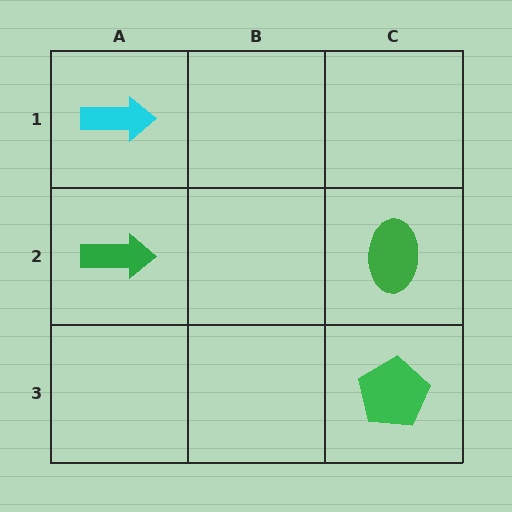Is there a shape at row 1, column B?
No, that cell is empty.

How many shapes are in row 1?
1 shape.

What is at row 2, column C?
A green ellipse.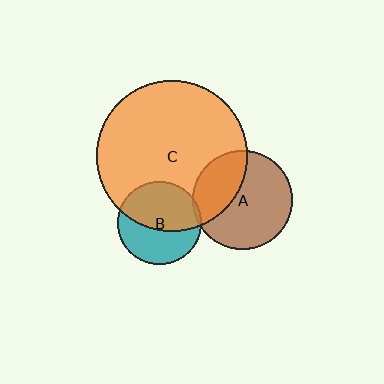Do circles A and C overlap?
Yes.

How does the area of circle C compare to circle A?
Approximately 2.3 times.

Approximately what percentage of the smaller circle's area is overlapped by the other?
Approximately 35%.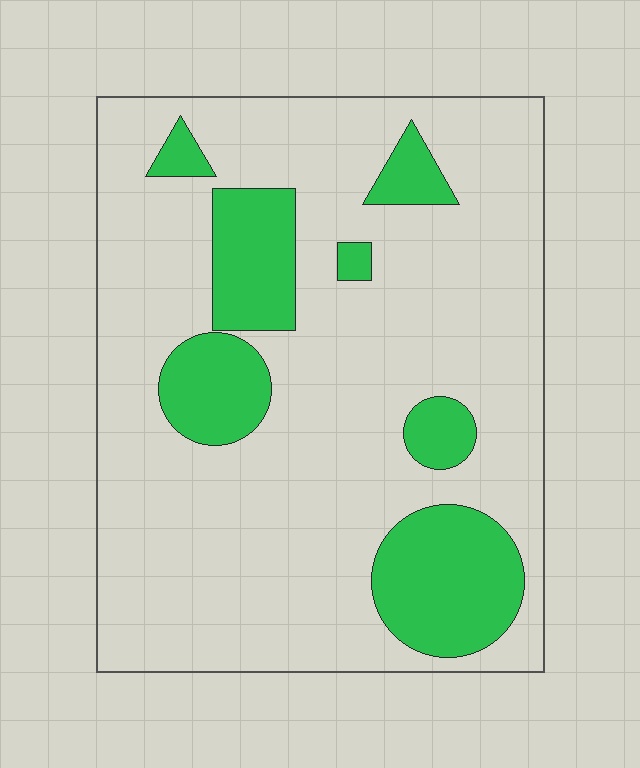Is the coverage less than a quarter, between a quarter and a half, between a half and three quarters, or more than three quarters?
Less than a quarter.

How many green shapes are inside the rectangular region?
7.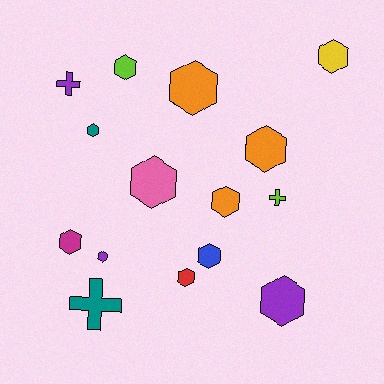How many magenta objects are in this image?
There is 1 magenta object.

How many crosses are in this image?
There are 3 crosses.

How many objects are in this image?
There are 15 objects.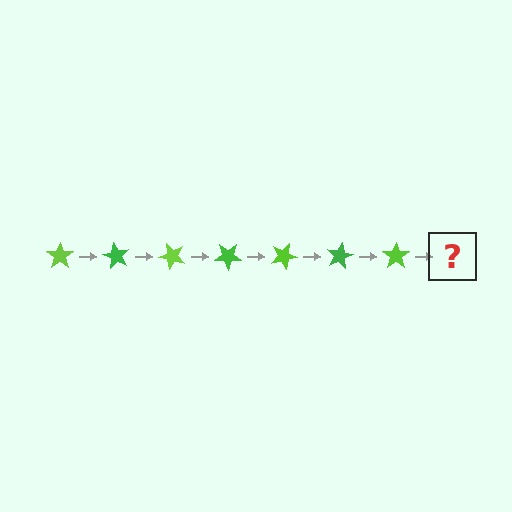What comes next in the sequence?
The next element should be a green star, rotated 420 degrees from the start.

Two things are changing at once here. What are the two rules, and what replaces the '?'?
The two rules are that it rotates 60 degrees each step and the color cycles through lime and green. The '?' should be a green star, rotated 420 degrees from the start.